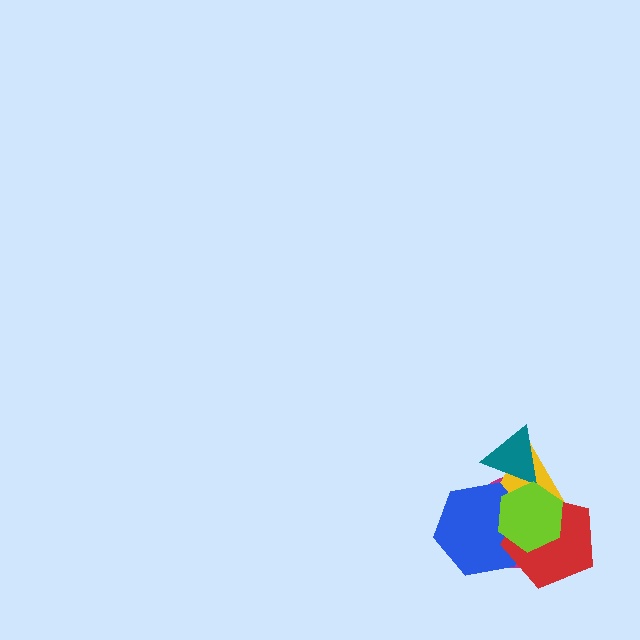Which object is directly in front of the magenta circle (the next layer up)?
The yellow triangle is directly in front of the magenta circle.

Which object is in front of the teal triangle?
The lime hexagon is in front of the teal triangle.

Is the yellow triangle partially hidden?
Yes, it is partially covered by another shape.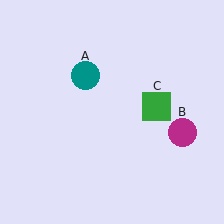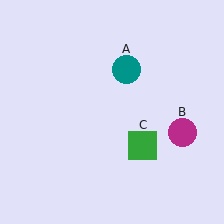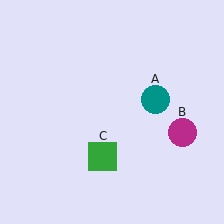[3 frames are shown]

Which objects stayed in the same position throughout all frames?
Magenta circle (object B) remained stationary.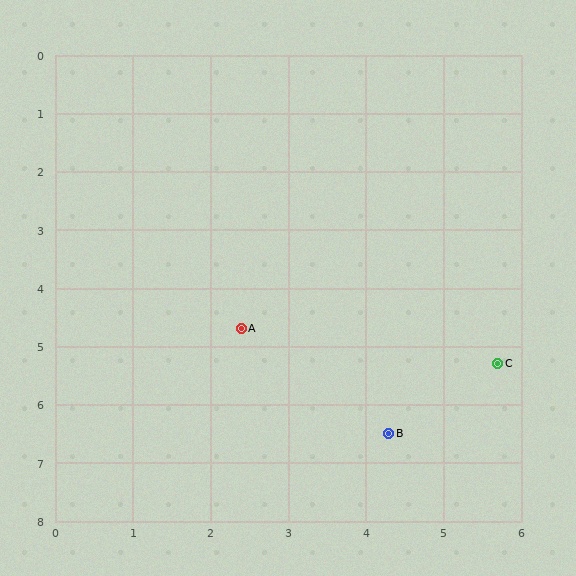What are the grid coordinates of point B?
Point B is at approximately (4.3, 6.5).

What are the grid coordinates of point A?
Point A is at approximately (2.4, 4.7).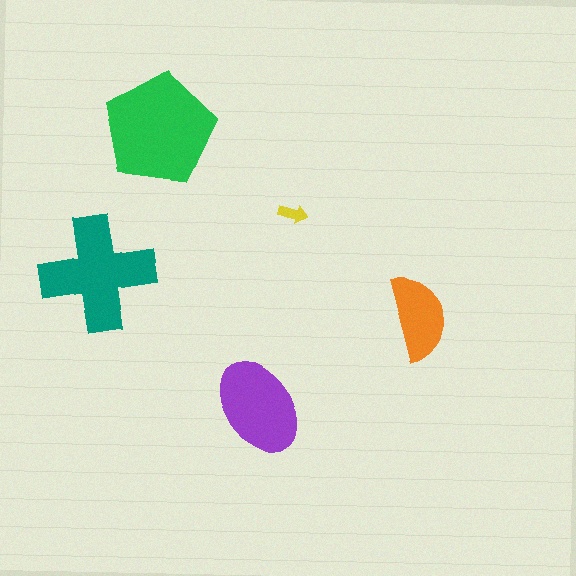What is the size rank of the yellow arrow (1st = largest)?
5th.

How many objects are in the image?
There are 5 objects in the image.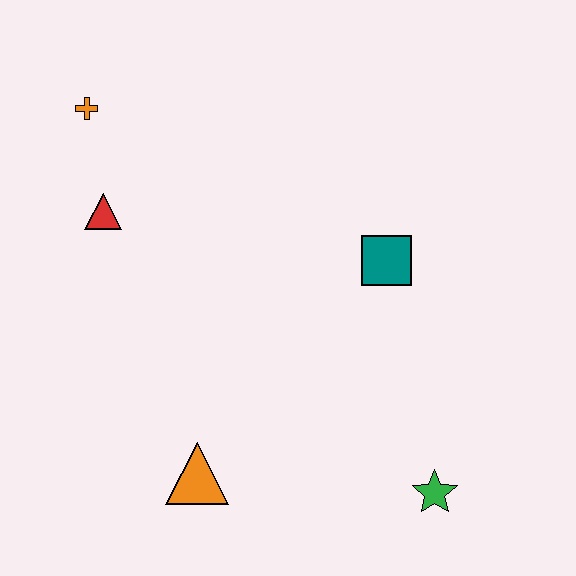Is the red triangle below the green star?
No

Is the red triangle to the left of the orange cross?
No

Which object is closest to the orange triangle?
The green star is closest to the orange triangle.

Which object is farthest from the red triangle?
The green star is farthest from the red triangle.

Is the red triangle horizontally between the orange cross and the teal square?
Yes